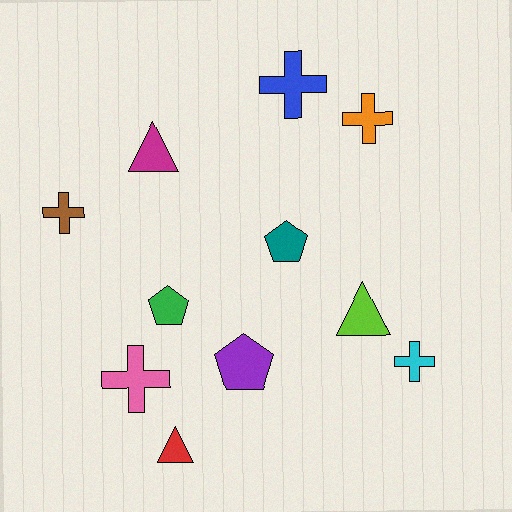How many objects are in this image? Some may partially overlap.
There are 11 objects.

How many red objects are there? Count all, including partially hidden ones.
There is 1 red object.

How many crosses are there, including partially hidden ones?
There are 5 crosses.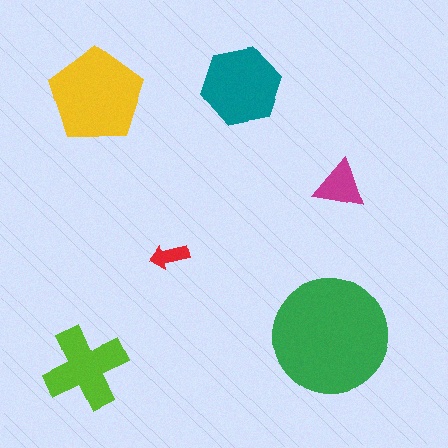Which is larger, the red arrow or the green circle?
The green circle.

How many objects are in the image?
There are 6 objects in the image.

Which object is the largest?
The green circle.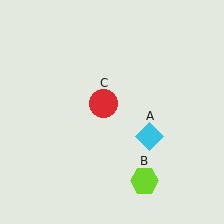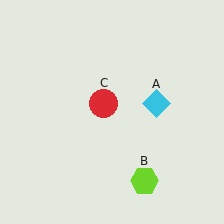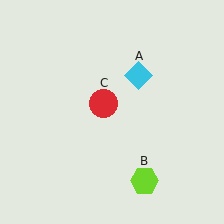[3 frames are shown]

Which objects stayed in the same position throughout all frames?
Lime hexagon (object B) and red circle (object C) remained stationary.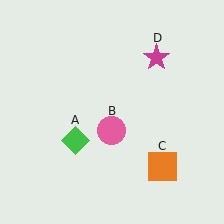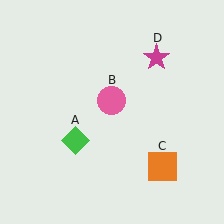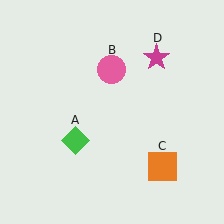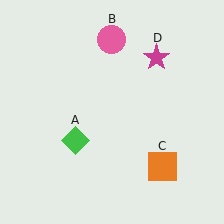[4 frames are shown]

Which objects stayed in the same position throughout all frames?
Green diamond (object A) and orange square (object C) and magenta star (object D) remained stationary.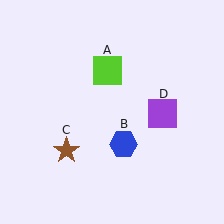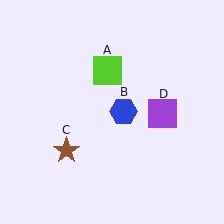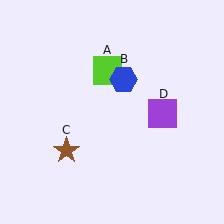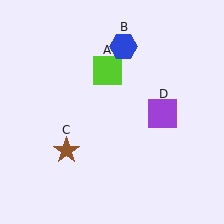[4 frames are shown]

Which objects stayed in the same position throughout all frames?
Lime square (object A) and brown star (object C) and purple square (object D) remained stationary.